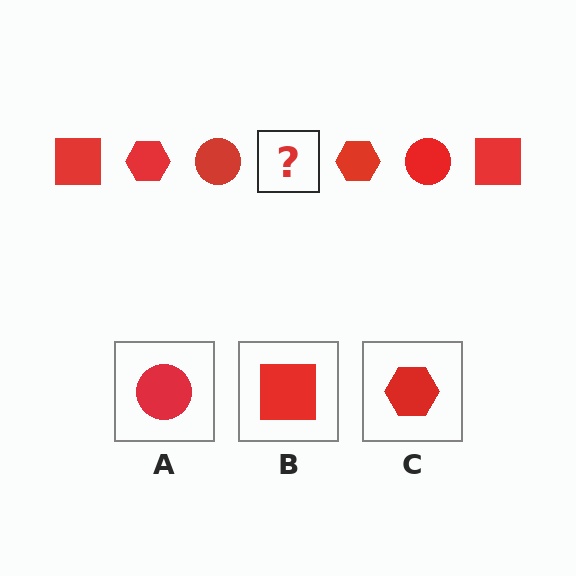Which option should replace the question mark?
Option B.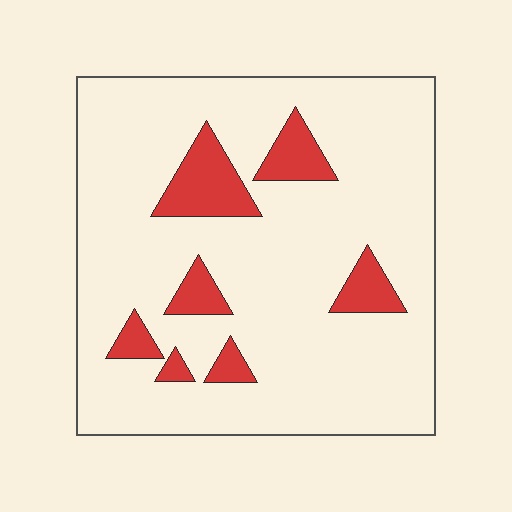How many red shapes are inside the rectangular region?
7.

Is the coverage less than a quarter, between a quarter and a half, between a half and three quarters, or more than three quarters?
Less than a quarter.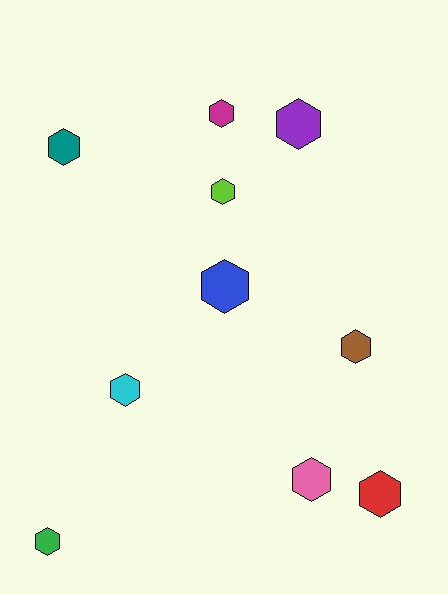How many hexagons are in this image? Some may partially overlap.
There are 10 hexagons.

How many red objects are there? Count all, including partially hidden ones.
There is 1 red object.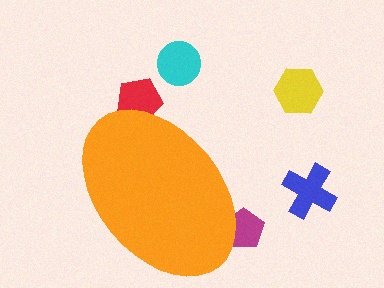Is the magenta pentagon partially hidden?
Yes, the magenta pentagon is partially hidden behind the orange ellipse.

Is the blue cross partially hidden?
No, the blue cross is fully visible.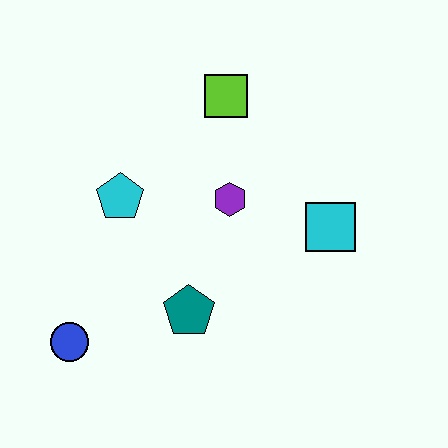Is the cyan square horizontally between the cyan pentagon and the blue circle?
No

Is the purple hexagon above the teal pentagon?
Yes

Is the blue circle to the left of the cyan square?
Yes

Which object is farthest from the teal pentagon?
The lime square is farthest from the teal pentagon.